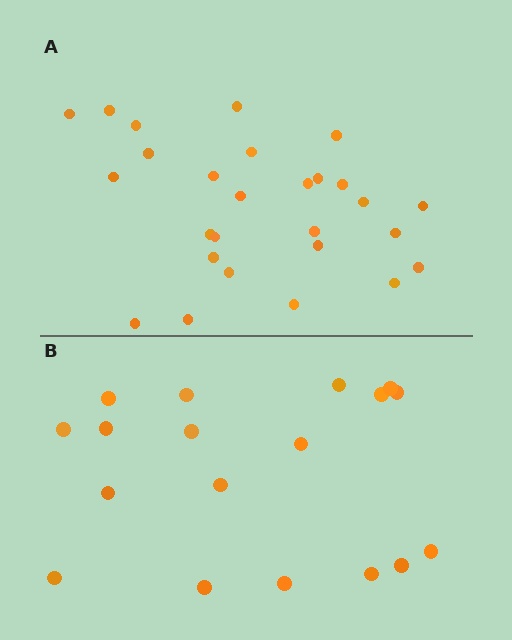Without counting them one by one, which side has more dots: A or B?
Region A (the top region) has more dots.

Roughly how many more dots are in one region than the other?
Region A has roughly 8 or so more dots than region B.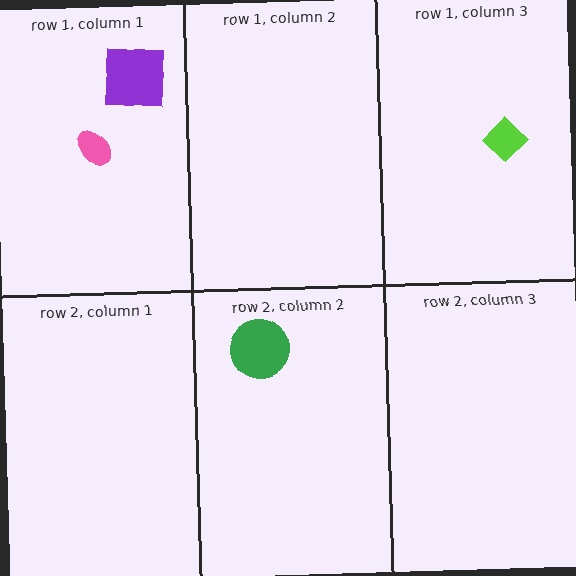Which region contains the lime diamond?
The row 1, column 3 region.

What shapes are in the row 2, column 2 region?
The green circle.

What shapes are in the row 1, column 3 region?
The lime diamond.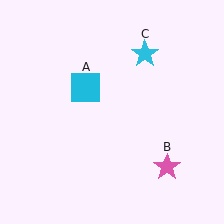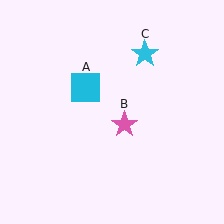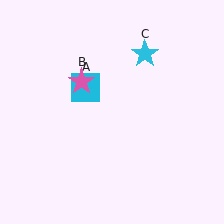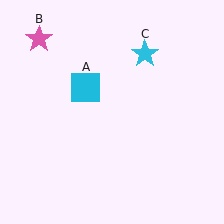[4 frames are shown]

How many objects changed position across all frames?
1 object changed position: pink star (object B).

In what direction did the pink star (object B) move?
The pink star (object B) moved up and to the left.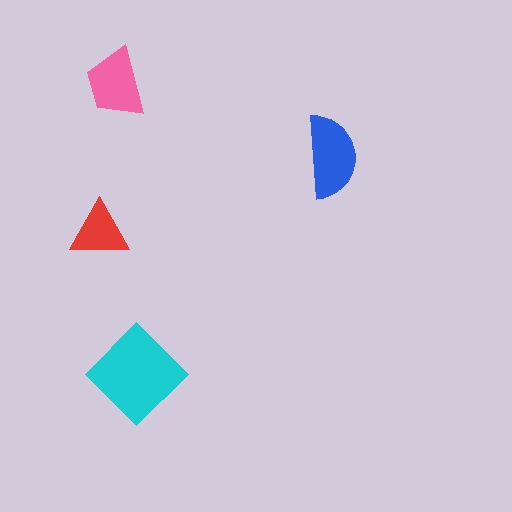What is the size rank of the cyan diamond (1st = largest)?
1st.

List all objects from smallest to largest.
The red triangle, the pink trapezoid, the blue semicircle, the cyan diamond.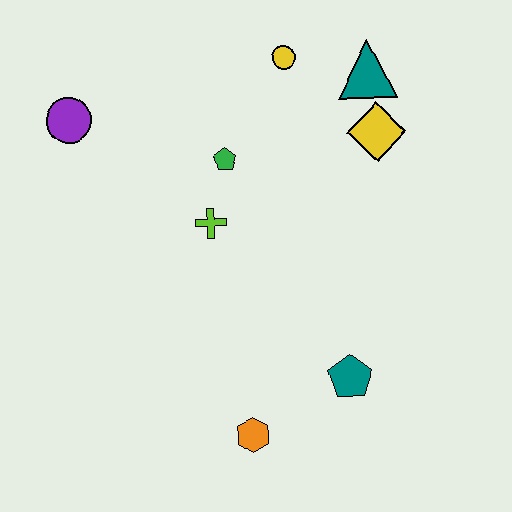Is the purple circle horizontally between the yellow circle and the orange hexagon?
No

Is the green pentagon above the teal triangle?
No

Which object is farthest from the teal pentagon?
The purple circle is farthest from the teal pentagon.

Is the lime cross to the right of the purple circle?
Yes